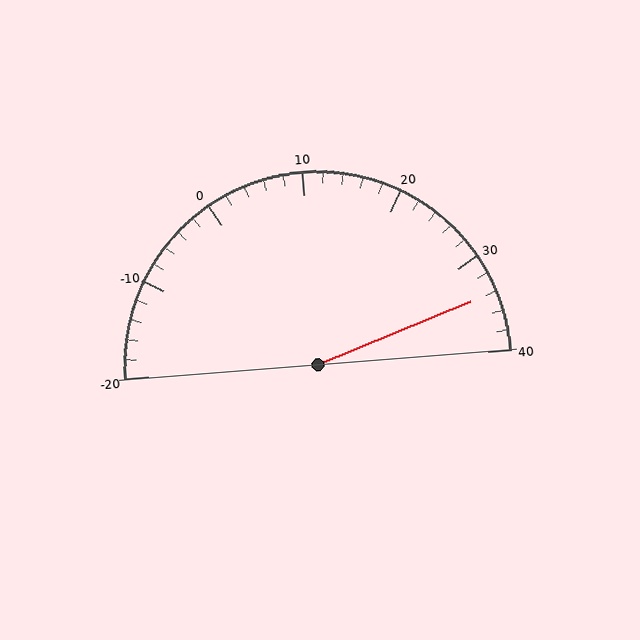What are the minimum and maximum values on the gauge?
The gauge ranges from -20 to 40.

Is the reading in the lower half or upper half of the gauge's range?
The reading is in the upper half of the range (-20 to 40).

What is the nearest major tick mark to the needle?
The nearest major tick mark is 30.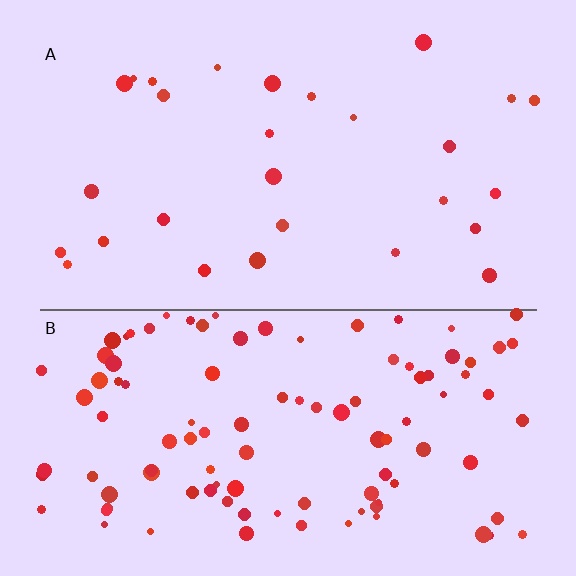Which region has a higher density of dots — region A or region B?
B (the bottom).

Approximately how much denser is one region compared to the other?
Approximately 3.8× — region B over region A.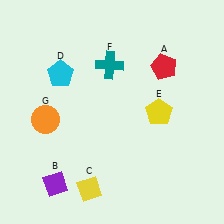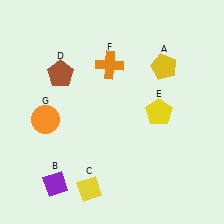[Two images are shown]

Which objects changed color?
A changed from red to yellow. D changed from cyan to brown. F changed from teal to orange.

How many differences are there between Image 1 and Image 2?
There are 3 differences between the two images.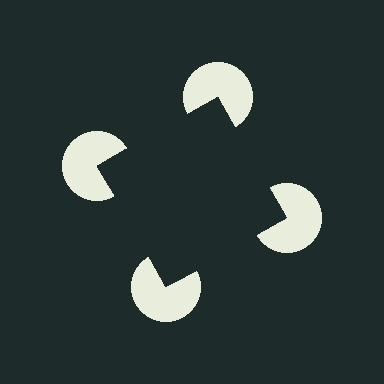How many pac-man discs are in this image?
There are 4 — one at each vertex of the illusory square.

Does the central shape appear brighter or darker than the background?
It typically appears slightly darker than the background, even though no actual brightness change is drawn.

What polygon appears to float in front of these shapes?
An illusory square — its edges are inferred from the aligned wedge cuts in the pac-man discs, not physically drawn.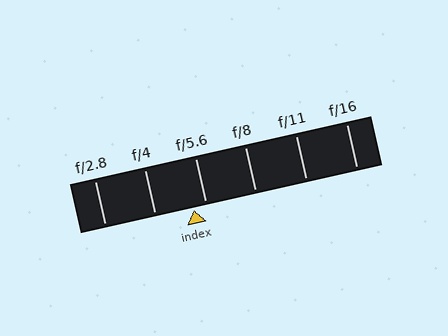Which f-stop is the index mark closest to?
The index mark is closest to f/5.6.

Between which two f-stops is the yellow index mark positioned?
The index mark is between f/4 and f/5.6.